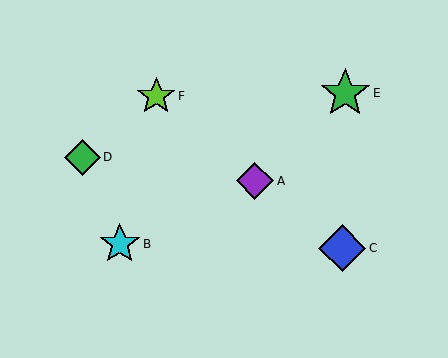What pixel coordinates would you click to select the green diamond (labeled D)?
Click at (83, 157) to select the green diamond D.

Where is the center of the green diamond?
The center of the green diamond is at (83, 157).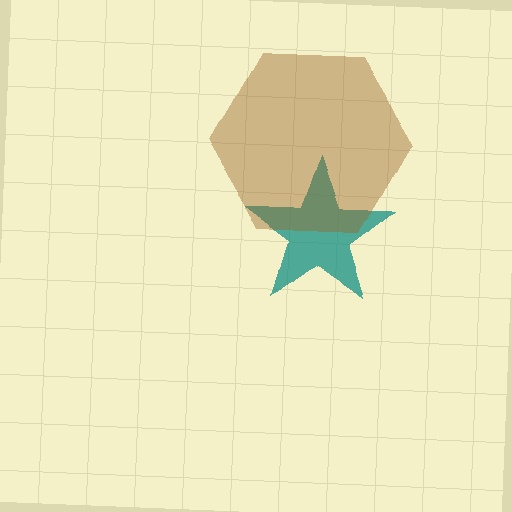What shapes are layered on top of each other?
The layered shapes are: a teal star, a brown hexagon.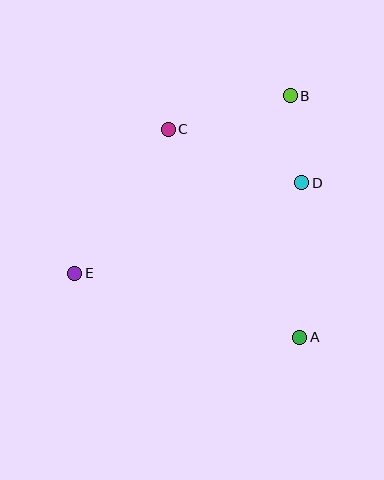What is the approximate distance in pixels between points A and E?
The distance between A and E is approximately 234 pixels.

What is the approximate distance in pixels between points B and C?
The distance between B and C is approximately 126 pixels.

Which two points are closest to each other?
Points B and D are closest to each other.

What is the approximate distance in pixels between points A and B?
The distance between A and B is approximately 242 pixels.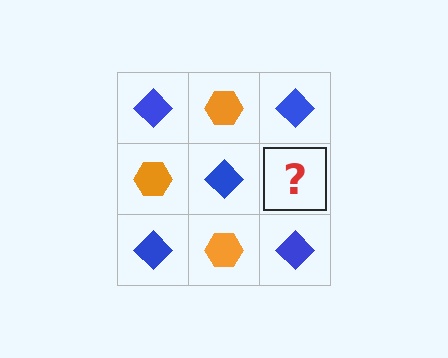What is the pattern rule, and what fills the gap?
The rule is that it alternates blue diamond and orange hexagon in a checkerboard pattern. The gap should be filled with an orange hexagon.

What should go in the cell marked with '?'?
The missing cell should contain an orange hexagon.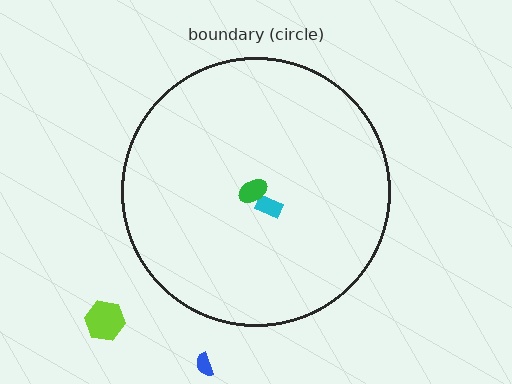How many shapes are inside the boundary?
2 inside, 2 outside.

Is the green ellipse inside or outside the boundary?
Inside.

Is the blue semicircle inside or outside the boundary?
Outside.